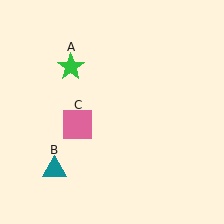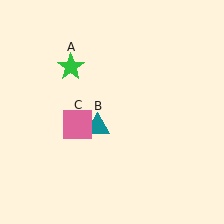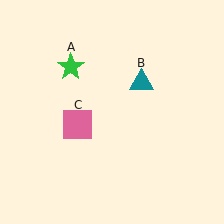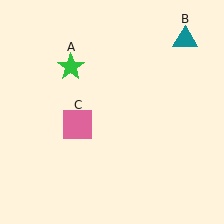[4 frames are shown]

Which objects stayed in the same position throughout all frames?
Green star (object A) and pink square (object C) remained stationary.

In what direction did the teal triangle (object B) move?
The teal triangle (object B) moved up and to the right.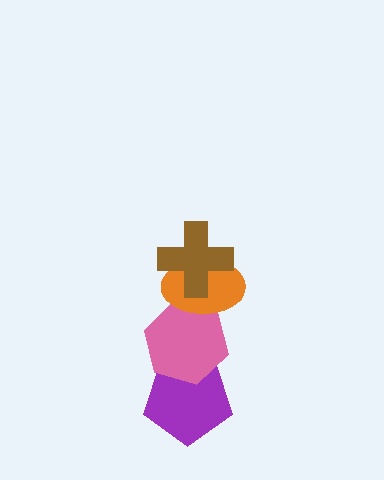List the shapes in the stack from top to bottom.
From top to bottom: the brown cross, the orange ellipse, the pink hexagon, the purple pentagon.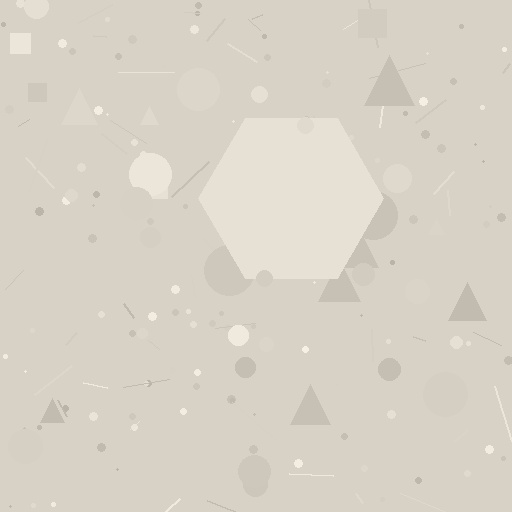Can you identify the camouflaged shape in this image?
The camouflaged shape is a hexagon.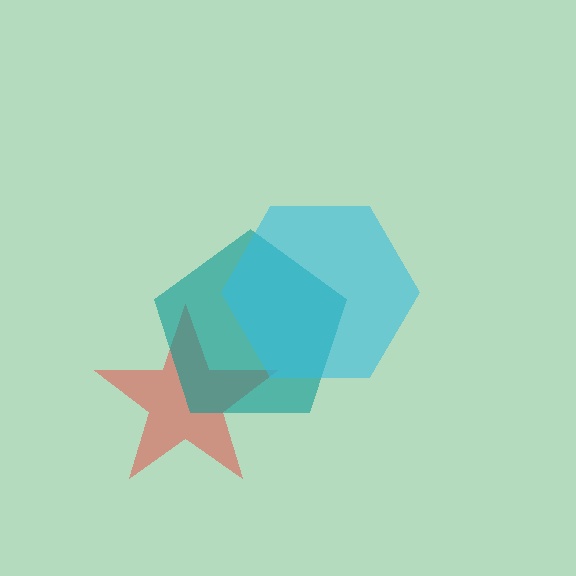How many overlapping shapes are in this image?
There are 3 overlapping shapes in the image.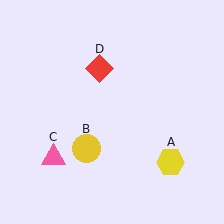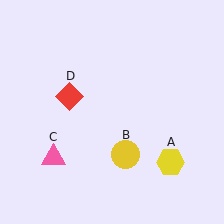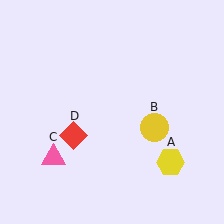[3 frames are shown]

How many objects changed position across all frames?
2 objects changed position: yellow circle (object B), red diamond (object D).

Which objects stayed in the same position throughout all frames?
Yellow hexagon (object A) and pink triangle (object C) remained stationary.